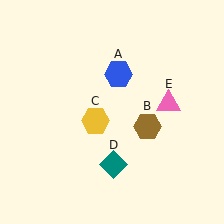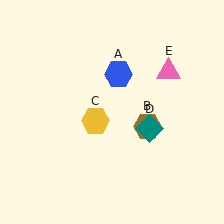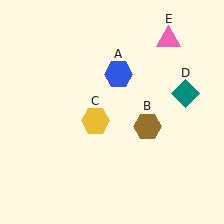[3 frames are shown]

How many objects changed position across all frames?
2 objects changed position: teal diamond (object D), pink triangle (object E).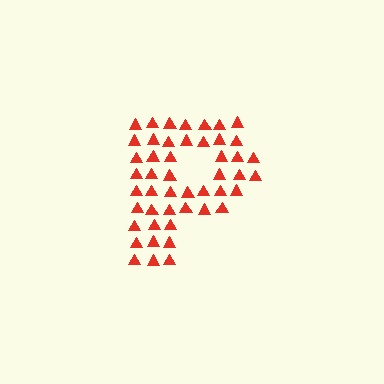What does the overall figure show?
The overall figure shows the letter P.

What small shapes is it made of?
It is made of small triangles.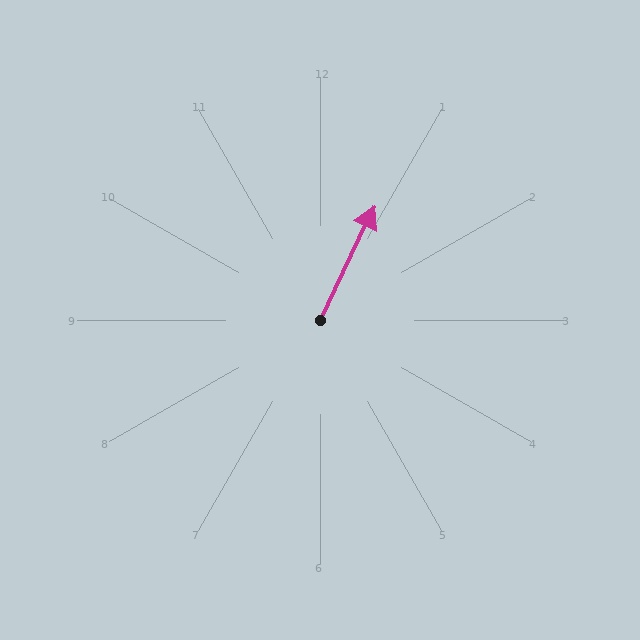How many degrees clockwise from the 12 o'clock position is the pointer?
Approximately 26 degrees.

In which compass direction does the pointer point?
Northeast.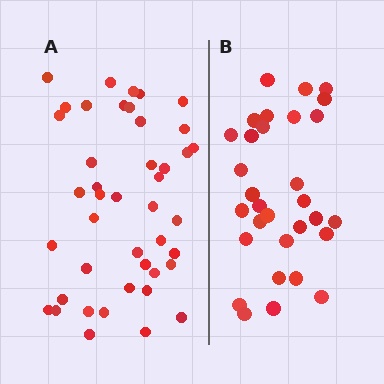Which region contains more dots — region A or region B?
Region A (the left region) has more dots.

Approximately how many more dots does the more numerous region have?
Region A has roughly 12 or so more dots than region B.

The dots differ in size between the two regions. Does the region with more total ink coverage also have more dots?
No. Region B has more total ink coverage because its dots are larger, but region A actually contains more individual dots. Total area can be misleading — the number of items is what matters here.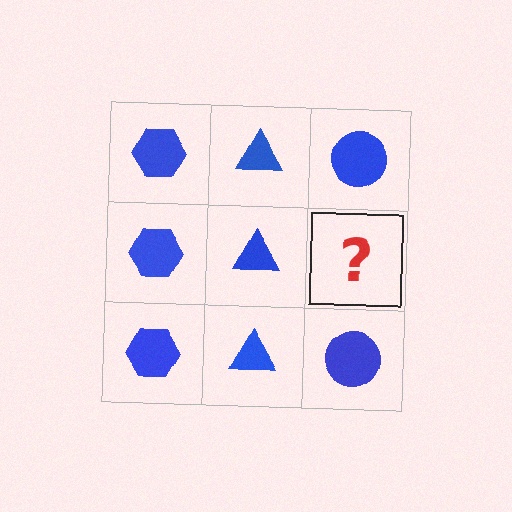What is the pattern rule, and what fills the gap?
The rule is that each column has a consistent shape. The gap should be filled with a blue circle.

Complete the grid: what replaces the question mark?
The question mark should be replaced with a blue circle.